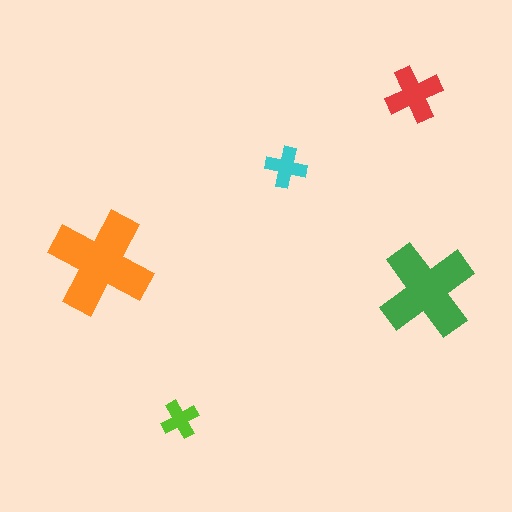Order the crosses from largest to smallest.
the orange one, the green one, the red one, the cyan one, the lime one.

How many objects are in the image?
There are 5 objects in the image.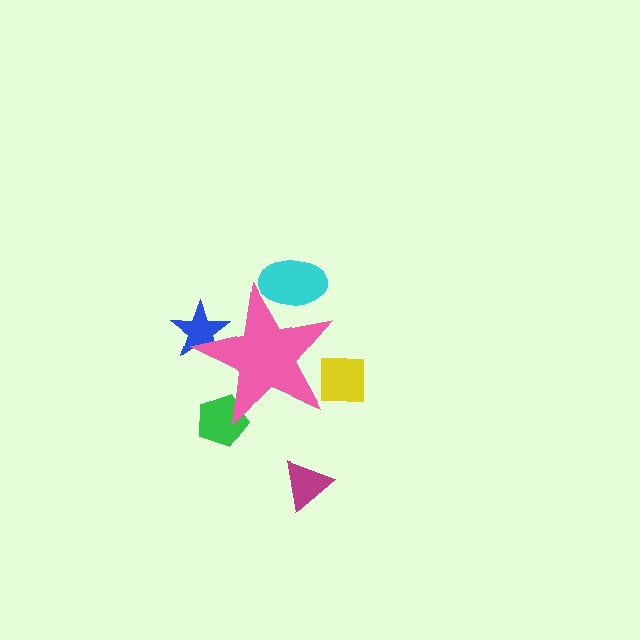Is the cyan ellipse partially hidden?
Yes, the cyan ellipse is partially hidden behind the pink star.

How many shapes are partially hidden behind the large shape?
4 shapes are partially hidden.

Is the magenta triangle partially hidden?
No, the magenta triangle is fully visible.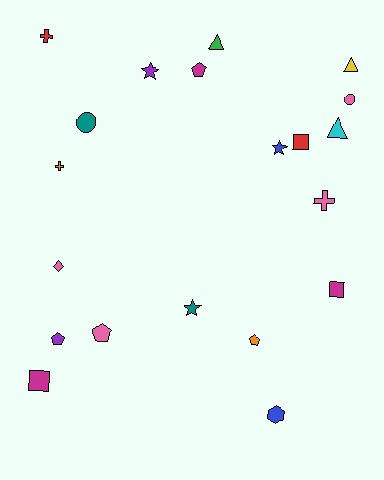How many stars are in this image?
There are 3 stars.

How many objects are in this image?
There are 20 objects.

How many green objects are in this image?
There is 1 green object.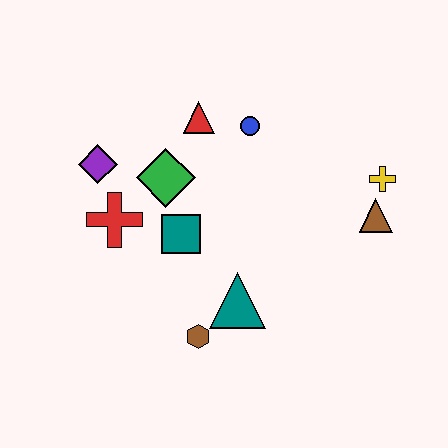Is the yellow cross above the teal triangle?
Yes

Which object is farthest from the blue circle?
The brown hexagon is farthest from the blue circle.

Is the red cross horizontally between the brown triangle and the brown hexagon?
No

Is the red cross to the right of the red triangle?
No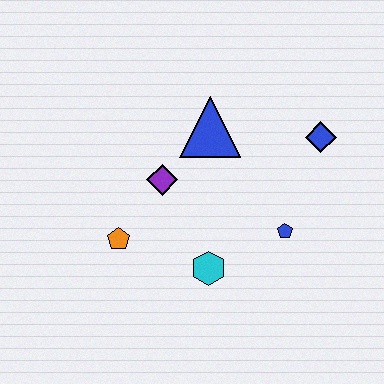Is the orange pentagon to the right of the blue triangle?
No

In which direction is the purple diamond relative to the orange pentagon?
The purple diamond is above the orange pentagon.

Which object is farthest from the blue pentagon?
The orange pentagon is farthest from the blue pentagon.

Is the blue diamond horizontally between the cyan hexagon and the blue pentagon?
No